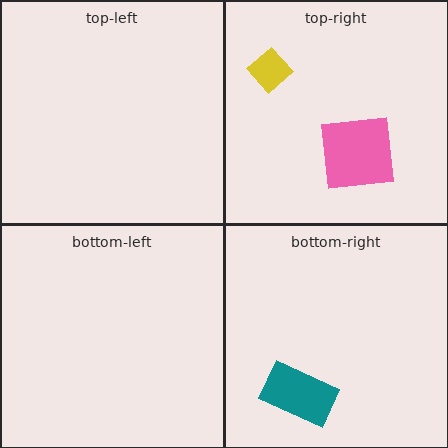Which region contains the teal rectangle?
The bottom-right region.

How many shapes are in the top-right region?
2.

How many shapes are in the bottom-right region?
1.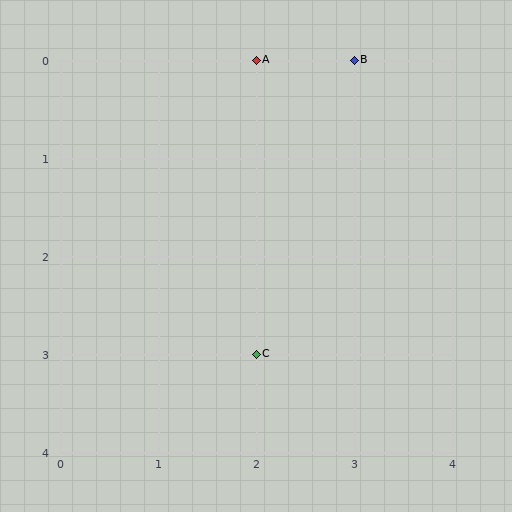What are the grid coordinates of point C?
Point C is at grid coordinates (2, 3).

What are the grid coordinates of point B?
Point B is at grid coordinates (3, 0).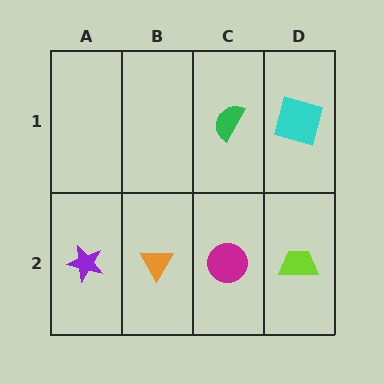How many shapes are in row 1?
2 shapes.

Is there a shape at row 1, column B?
No, that cell is empty.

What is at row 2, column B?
An orange triangle.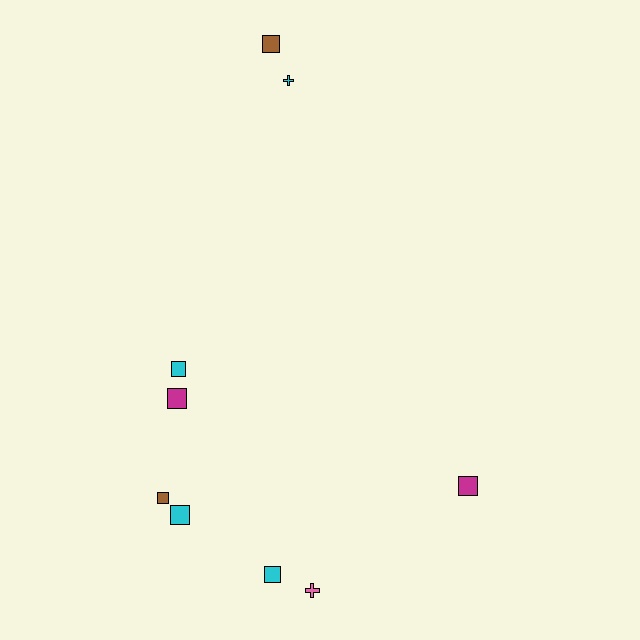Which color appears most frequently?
Cyan, with 4 objects.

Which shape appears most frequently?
Square, with 7 objects.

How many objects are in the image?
There are 9 objects.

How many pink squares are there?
There are no pink squares.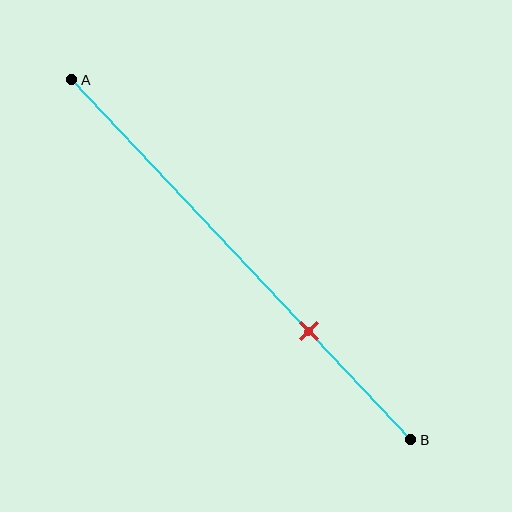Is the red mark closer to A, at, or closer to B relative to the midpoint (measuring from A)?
The red mark is closer to point B than the midpoint of segment AB.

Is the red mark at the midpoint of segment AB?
No, the mark is at about 70% from A, not at the 50% midpoint.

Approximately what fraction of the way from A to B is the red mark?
The red mark is approximately 70% of the way from A to B.